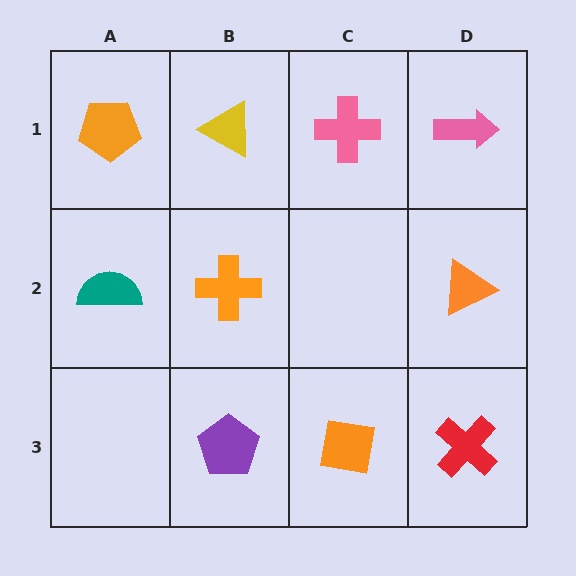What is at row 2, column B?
An orange cross.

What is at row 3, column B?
A purple pentagon.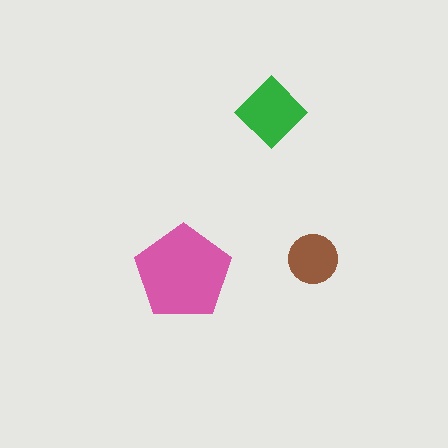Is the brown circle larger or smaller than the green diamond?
Smaller.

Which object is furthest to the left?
The pink pentagon is leftmost.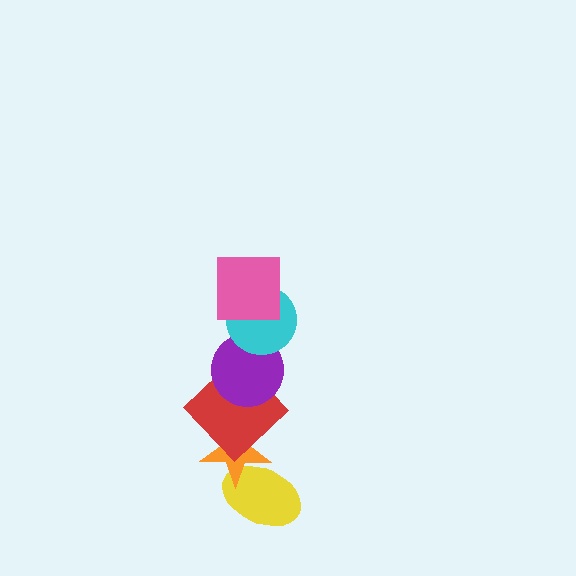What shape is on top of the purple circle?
The cyan circle is on top of the purple circle.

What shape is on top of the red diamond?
The purple circle is on top of the red diamond.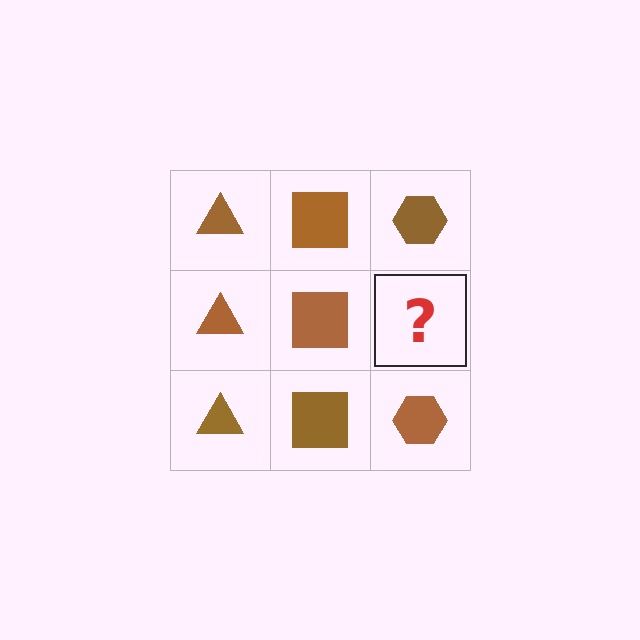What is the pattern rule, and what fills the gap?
The rule is that each column has a consistent shape. The gap should be filled with a brown hexagon.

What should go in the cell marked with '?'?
The missing cell should contain a brown hexagon.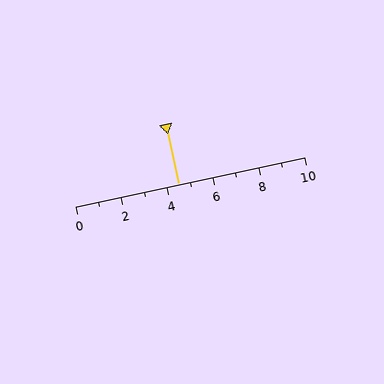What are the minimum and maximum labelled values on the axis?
The axis runs from 0 to 10.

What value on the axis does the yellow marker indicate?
The marker indicates approximately 4.5.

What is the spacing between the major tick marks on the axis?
The major ticks are spaced 2 apart.